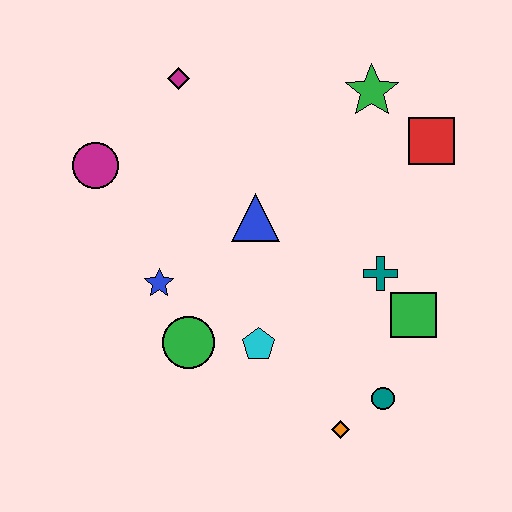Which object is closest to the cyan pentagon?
The green circle is closest to the cyan pentagon.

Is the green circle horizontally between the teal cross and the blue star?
Yes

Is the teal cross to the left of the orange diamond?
No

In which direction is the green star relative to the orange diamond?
The green star is above the orange diamond.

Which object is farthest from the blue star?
The red square is farthest from the blue star.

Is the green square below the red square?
Yes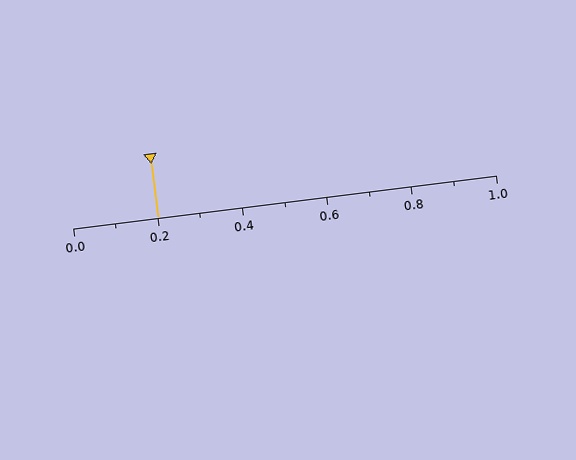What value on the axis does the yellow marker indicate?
The marker indicates approximately 0.2.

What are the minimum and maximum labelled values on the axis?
The axis runs from 0.0 to 1.0.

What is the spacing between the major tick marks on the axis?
The major ticks are spaced 0.2 apart.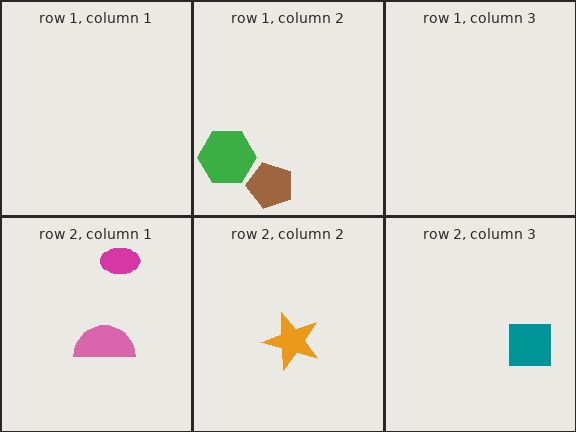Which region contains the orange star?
The row 2, column 2 region.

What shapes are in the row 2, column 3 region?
The teal square.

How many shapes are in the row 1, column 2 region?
2.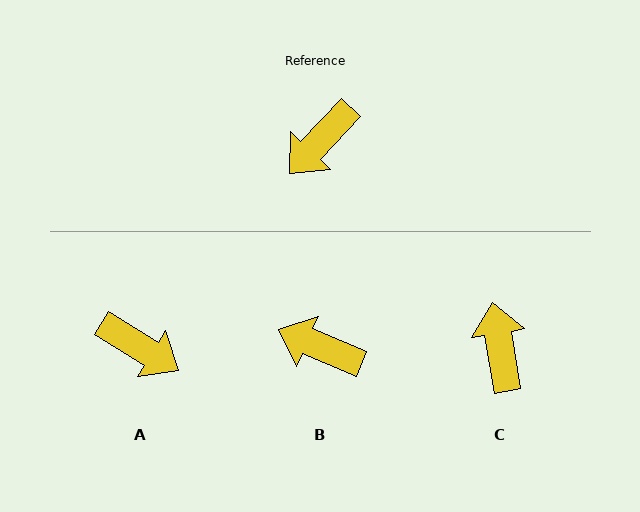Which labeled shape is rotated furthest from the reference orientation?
C, about 127 degrees away.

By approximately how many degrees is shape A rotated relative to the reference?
Approximately 101 degrees counter-clockwise.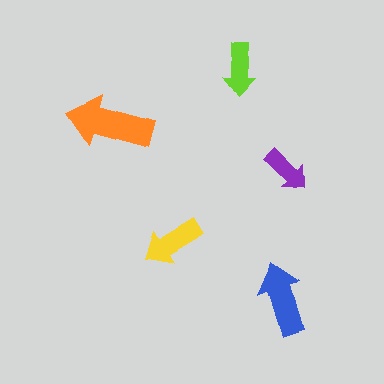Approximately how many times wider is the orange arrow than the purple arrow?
About 2 times wider.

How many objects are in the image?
There are 5 objects in the image.